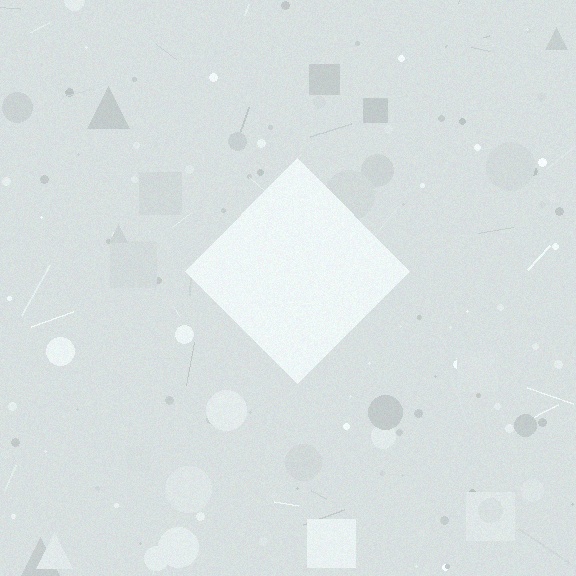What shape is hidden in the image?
A diamond is hidden in the image.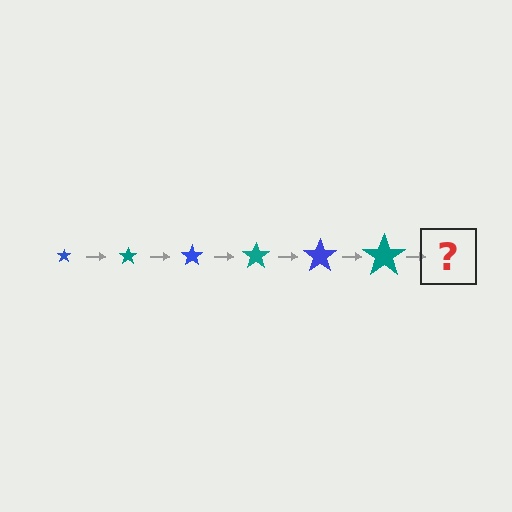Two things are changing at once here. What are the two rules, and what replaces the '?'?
The two rules are that the star grows larger each step and the color cycles through blue and teal. The '?' should be a blue star, larger than the previous one.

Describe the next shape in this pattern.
It should be a blue star, larger than the previous one.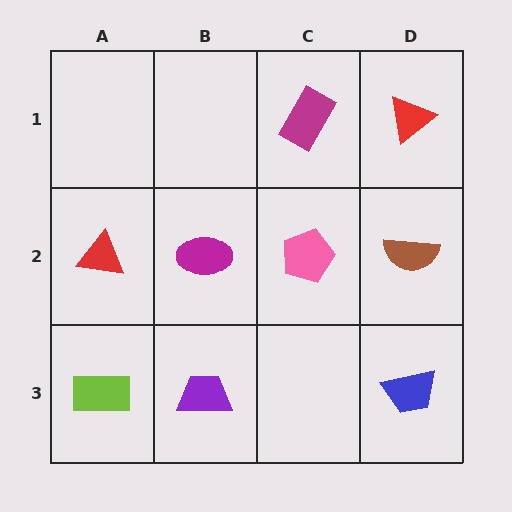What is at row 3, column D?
A blue trapezoid.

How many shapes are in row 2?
4 shapes.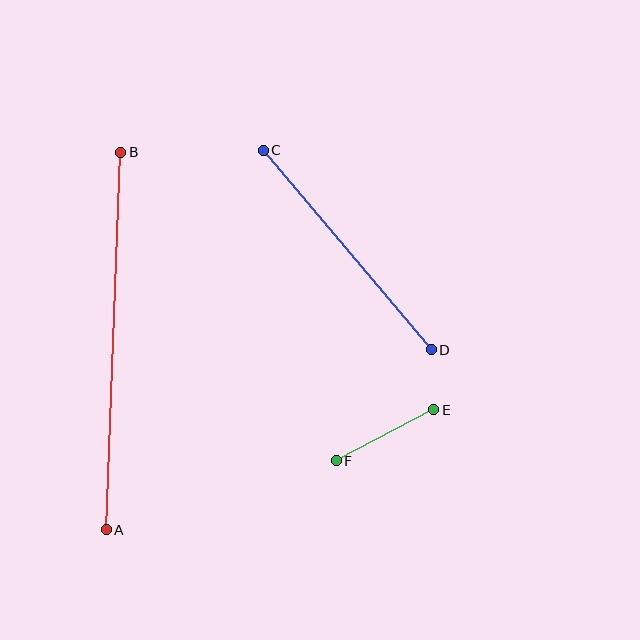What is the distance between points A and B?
The distance is approximately 378 pixels.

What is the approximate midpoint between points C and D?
The midpoint is at approximately (347, 250) pixels.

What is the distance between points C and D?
The distance is approximately 261 pixels.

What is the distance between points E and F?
The distance is approximately 110 pixels.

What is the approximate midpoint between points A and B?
The midpoint is at approximately (113, 341) pixels.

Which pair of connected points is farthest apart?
Points A and B are farthest apart.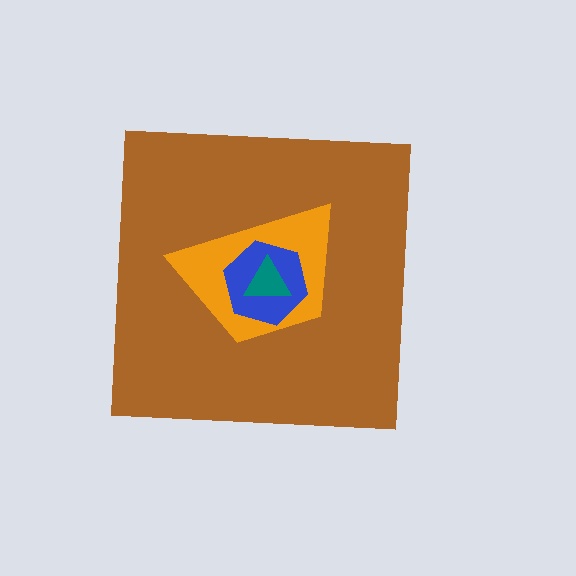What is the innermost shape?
The teal triangle.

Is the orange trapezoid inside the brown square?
Yes.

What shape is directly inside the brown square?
The orange trapezoid.